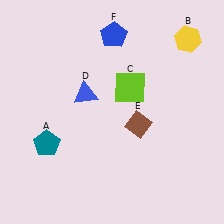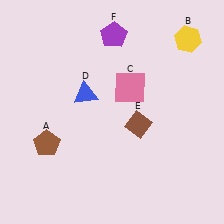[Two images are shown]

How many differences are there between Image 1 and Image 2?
There are 3 differences between the two images.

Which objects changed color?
A changed from teal to brown. C changed from lime to pink. F changed from blue to purple.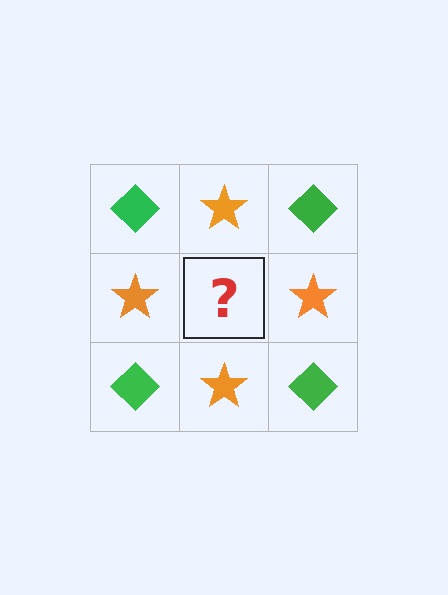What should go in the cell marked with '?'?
The missing cell should contain a green diamond.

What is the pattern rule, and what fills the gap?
The rule is that it alternates green diamond and orange star in a checkerboard pattern. The gap should be filled with a green diamond.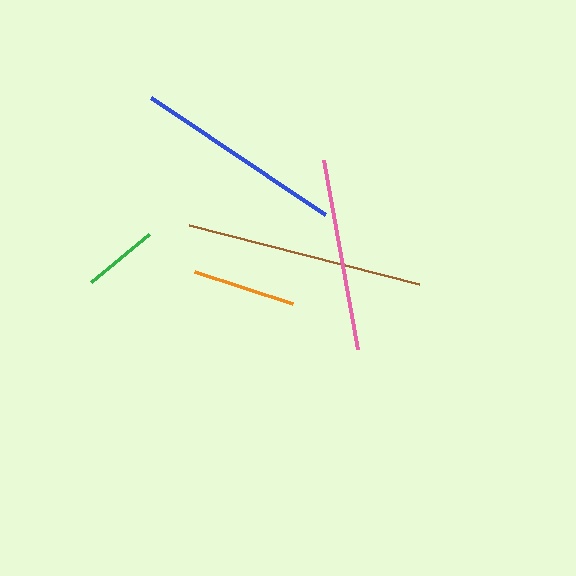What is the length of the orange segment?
The orange segment is approximately 103 pixels long.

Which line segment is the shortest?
The green line is the shortest at approximately 75 pixels.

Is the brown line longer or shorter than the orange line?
The brown line is longer than the orange line.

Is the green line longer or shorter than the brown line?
The brown line is longer than the green line.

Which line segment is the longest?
The brown line is the longest at approximately 237 pixels.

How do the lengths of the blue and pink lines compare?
The blue and pink lines are approximately the same length.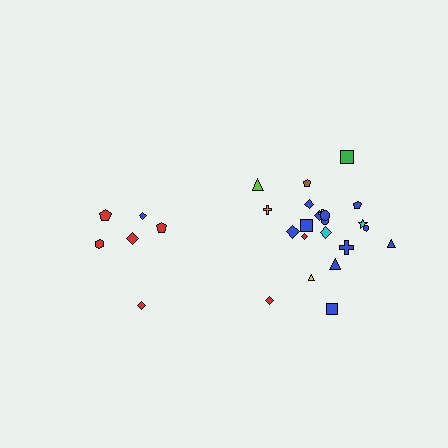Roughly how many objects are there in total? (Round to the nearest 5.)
Roughly 30 objects in total.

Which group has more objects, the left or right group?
The right group.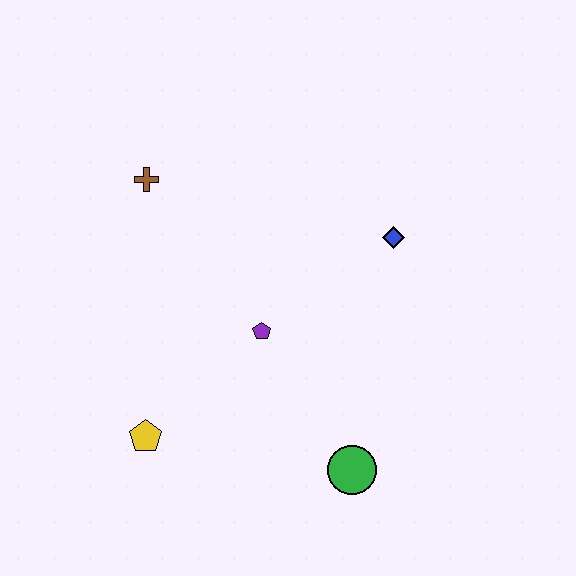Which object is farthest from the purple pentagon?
The brown cross is farthest from the purple pentagon.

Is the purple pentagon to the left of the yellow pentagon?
No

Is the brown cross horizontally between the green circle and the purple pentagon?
No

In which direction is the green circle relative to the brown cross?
The green circle is below the brown cross.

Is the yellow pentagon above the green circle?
Yes